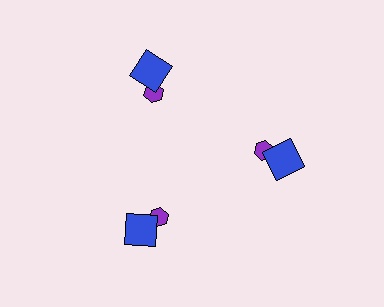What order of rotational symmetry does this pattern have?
This pattern has 3-fold rotational symmetry.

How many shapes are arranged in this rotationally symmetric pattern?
There are 6 shapes, arranged in 3 groups of 2.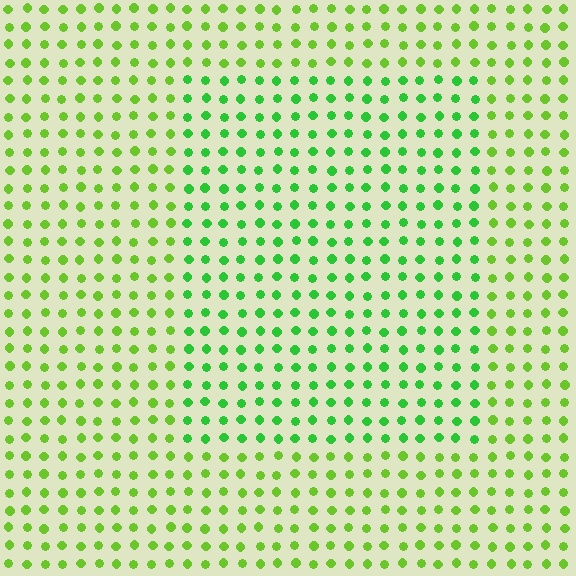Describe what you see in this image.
The image is filled with small lime elements in a uniform arrangement. A rectangle-shaped region is visible where the elements are tinted to a slightly different hue, forming a subtle color boundary.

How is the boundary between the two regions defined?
The boundary is defined purely by a slight shift in hue (about 29 degrees). Spacing, size, and orientation are identical on both sides.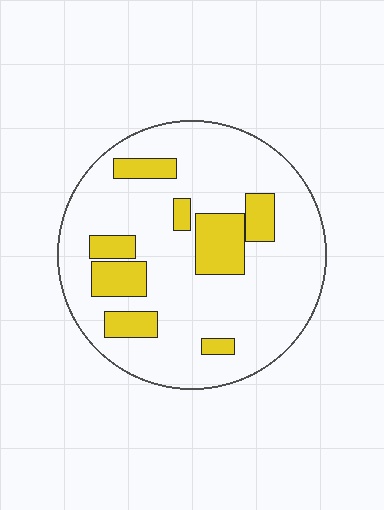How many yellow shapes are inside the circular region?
8.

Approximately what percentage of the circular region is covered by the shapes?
Approximately 20%.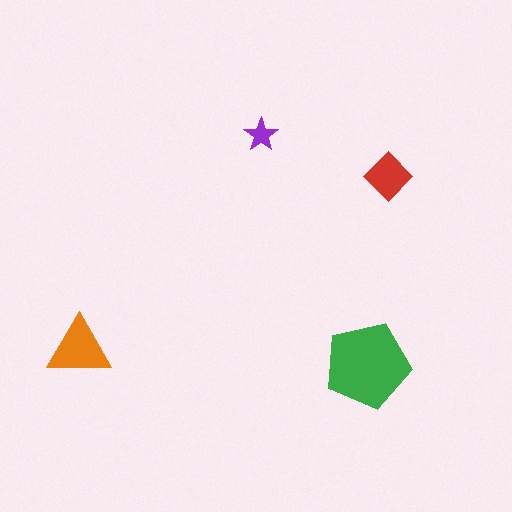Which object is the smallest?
The purple star.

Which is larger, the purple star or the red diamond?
The red diamond.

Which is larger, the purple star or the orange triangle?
The orange triangle.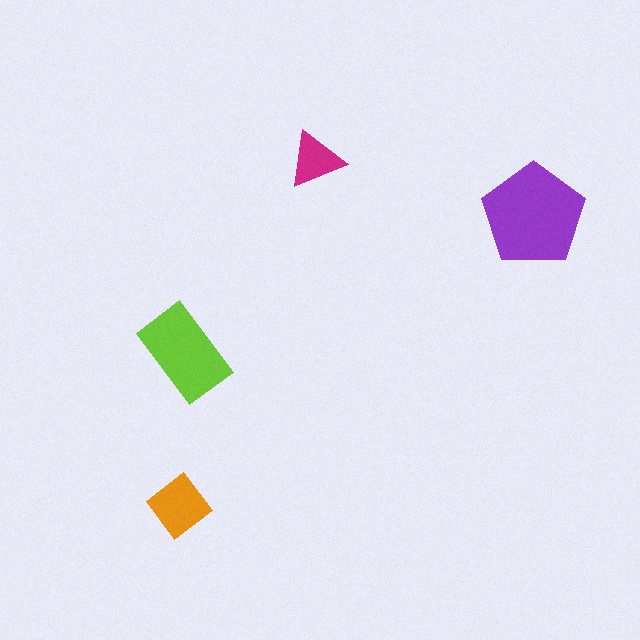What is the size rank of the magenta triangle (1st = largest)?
4th.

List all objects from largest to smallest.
The purple pentagon, the lime rectangle, the orange diamond, the magenta triangle.